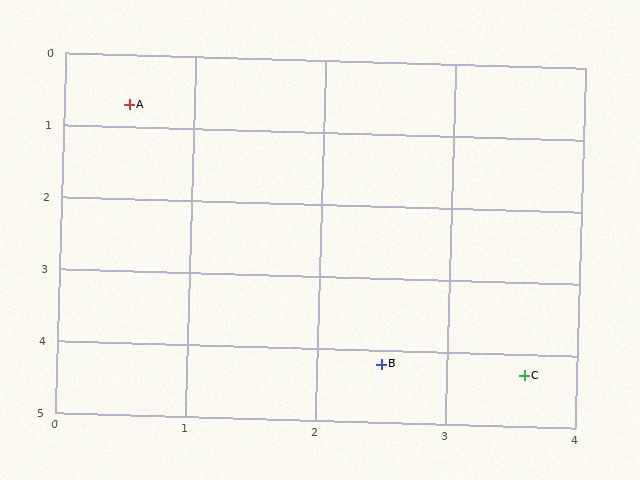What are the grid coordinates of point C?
Point C is at approximately (3.6, 4.3).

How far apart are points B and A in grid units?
Points B and A are about 4.0 grid units apart.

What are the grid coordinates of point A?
Point A is at approximately (0.5, 0.7).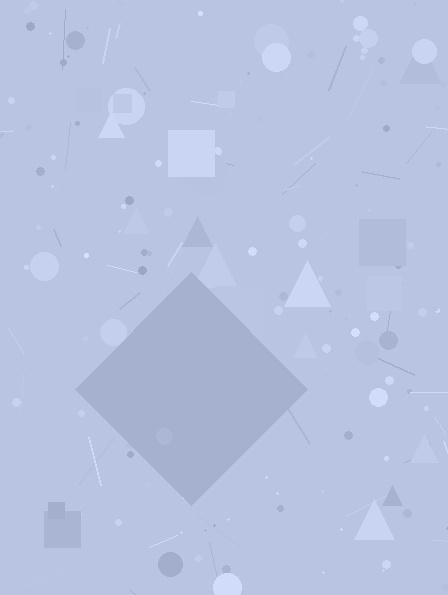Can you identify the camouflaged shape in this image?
The camouflaged shape is a diamond.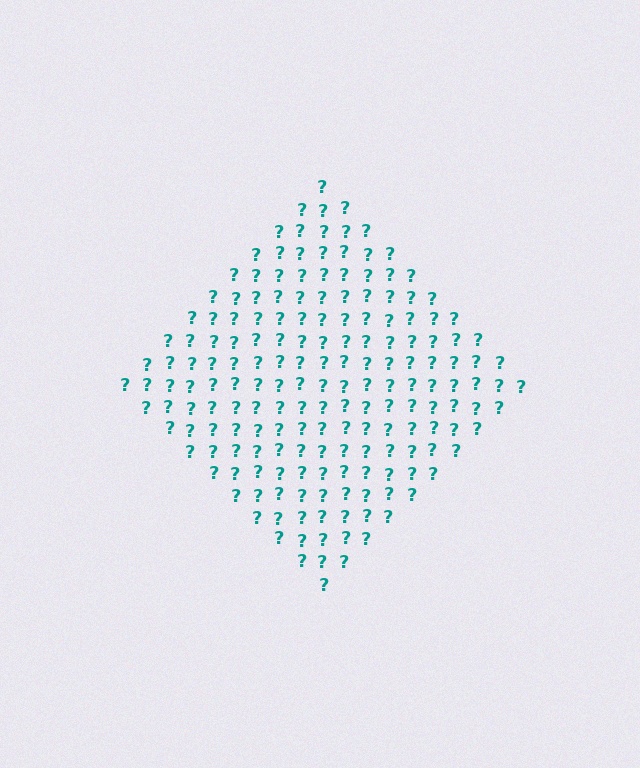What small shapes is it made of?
It is made of small question marks.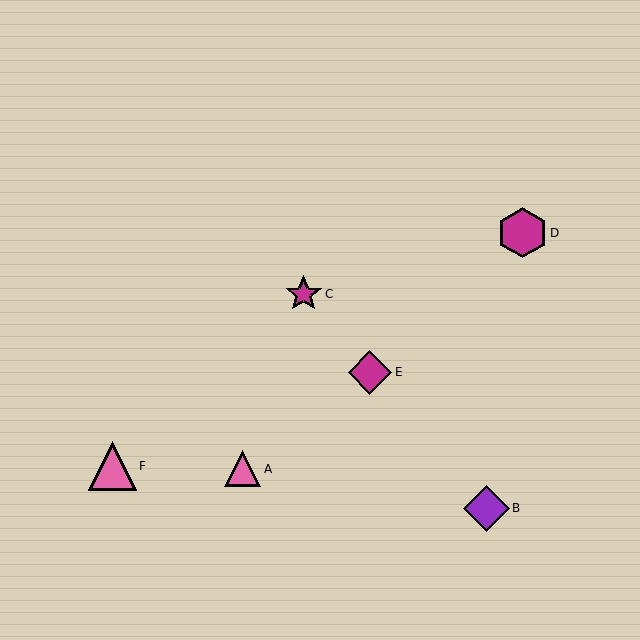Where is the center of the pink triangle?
The center of the pink triangle is at (242, 469).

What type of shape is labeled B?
Shape B is a purple diamond.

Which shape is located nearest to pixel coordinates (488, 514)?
The purple diamond (labeled B) at (486, 508) is nearest to that location.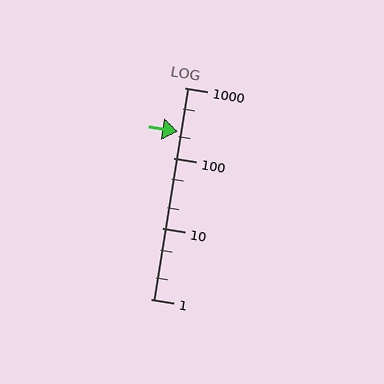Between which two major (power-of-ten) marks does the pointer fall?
The pointer is between 100 and 1000.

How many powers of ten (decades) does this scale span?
The scale spans 3 decades, from 1 to 1000.